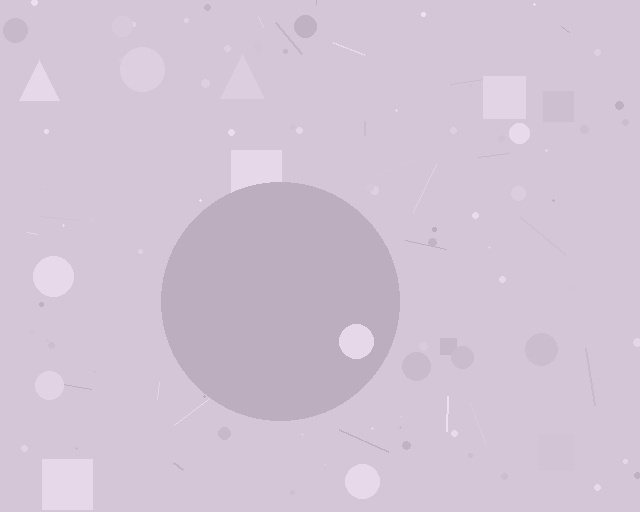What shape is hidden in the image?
A circle is hidden in the image.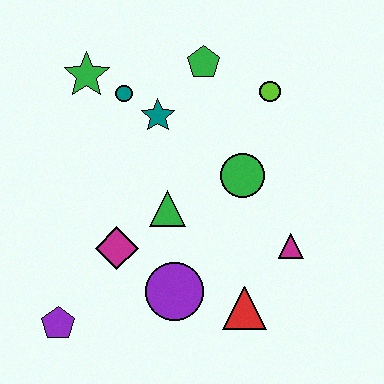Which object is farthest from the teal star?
The purple pentagon is farthest from the teal star.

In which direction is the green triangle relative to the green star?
The green triangle is below the green star.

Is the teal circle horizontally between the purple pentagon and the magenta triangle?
Yes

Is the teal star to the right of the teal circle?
Yes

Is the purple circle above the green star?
No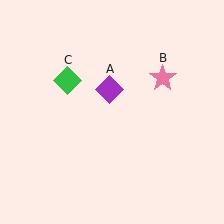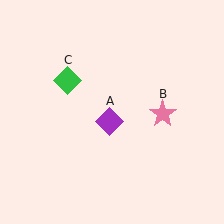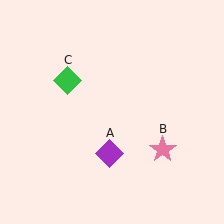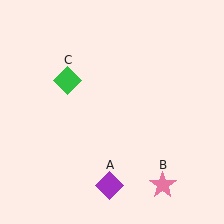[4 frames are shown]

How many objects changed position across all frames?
2 objects changed position: purple diamond (object A), pink star (object B).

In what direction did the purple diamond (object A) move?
The purple diamond (object A) moved down.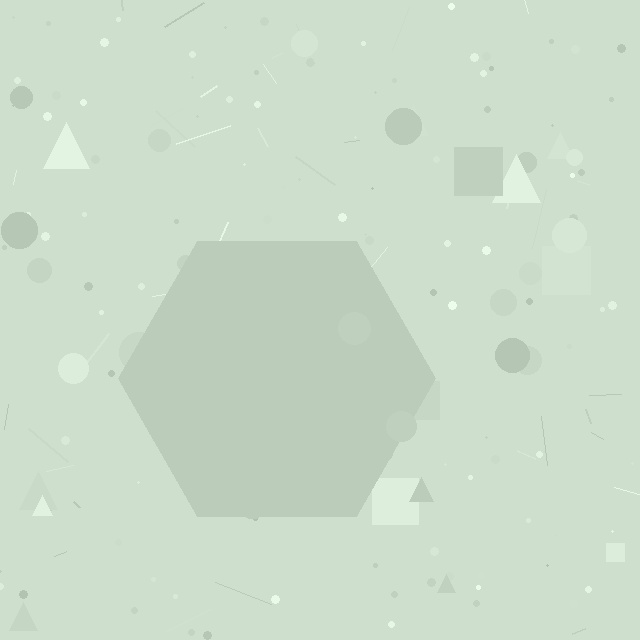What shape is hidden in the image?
A hexagon is hidden in the image.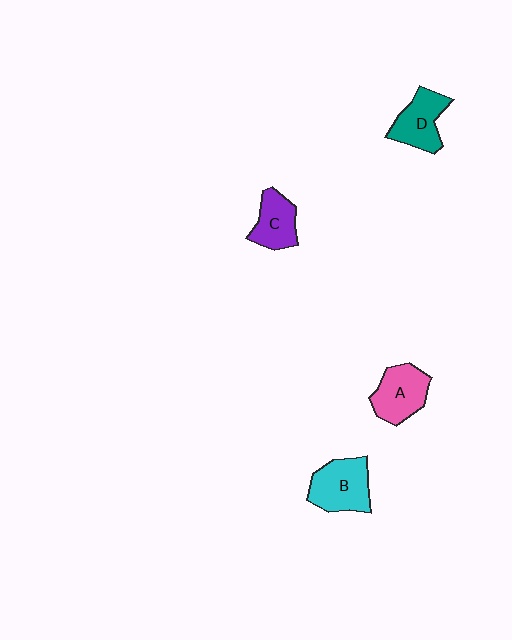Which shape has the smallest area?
Shape C (purple).